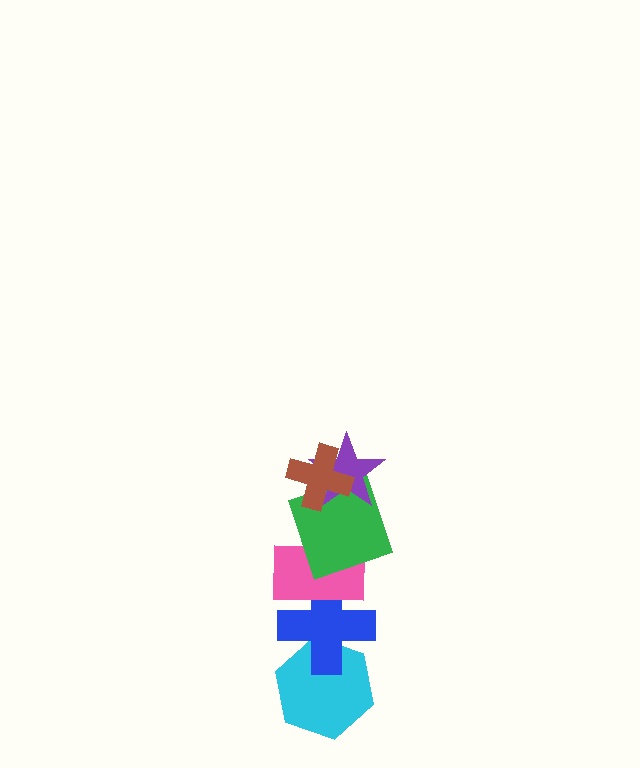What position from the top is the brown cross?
The brown cross is 1st from the top.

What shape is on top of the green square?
The purple star is on top of the green square.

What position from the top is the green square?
The green square is 3rd from the top.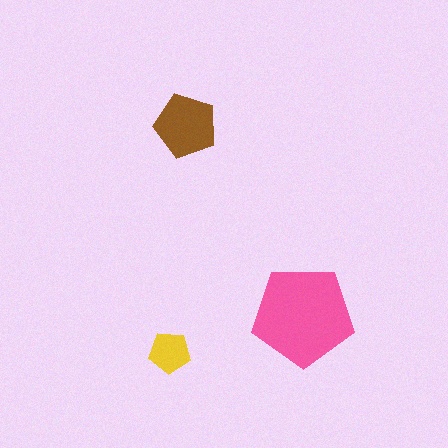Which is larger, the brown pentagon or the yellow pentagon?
The brown one.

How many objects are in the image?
There are 3 objects in the image.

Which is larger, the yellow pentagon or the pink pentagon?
The pink one.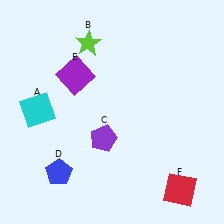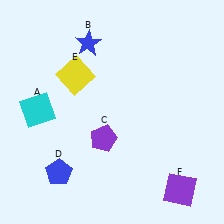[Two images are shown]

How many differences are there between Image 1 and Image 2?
There are 3 differences between the two images.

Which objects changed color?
B changed from lime to blue. E changed from purple to yellow. F changed from red to purple.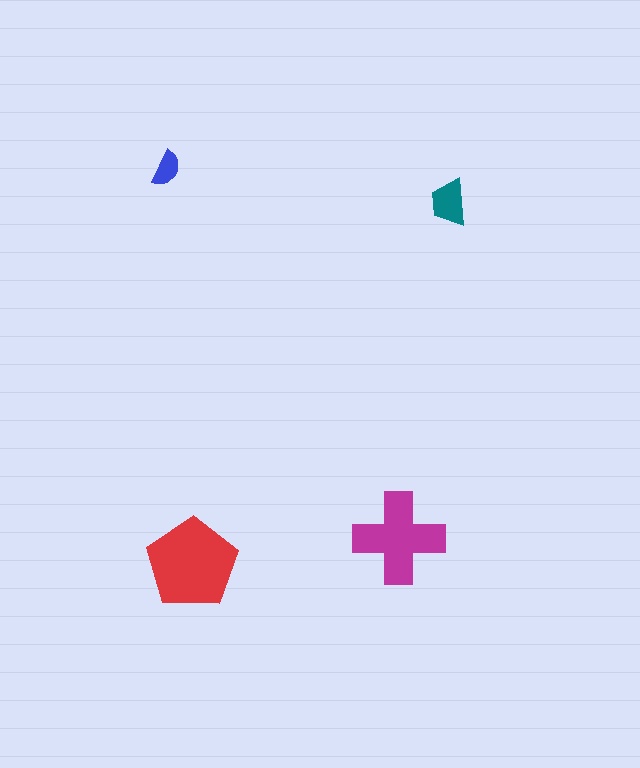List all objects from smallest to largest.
The blue semicircle, the teal trapezoid, the magenta cross, the red pentagon.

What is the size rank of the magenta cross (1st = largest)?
2nd.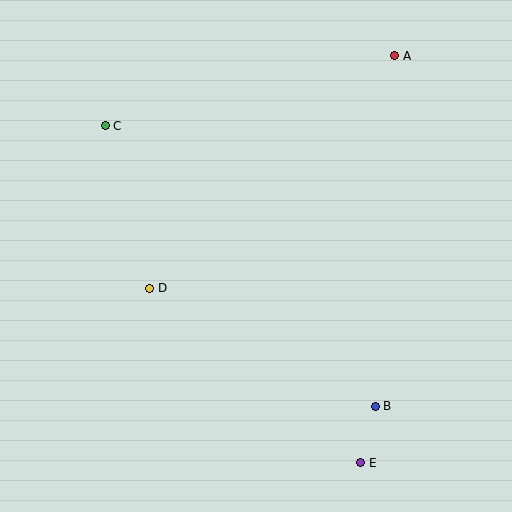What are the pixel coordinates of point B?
Point B is at (375, 406).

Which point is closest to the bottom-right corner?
Point E is closest to the bottom-right corner.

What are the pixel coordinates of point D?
Point D is at (150, 288).